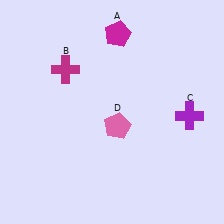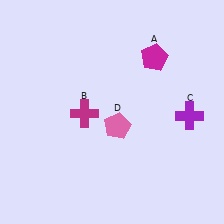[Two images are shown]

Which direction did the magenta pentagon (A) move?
The magenta pentagon (A) moved right.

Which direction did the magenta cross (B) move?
The magenta cross (B) moved down.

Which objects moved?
The objects that moved are: the magenta pentagon (A), the magenta cross (B).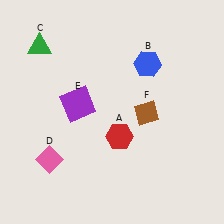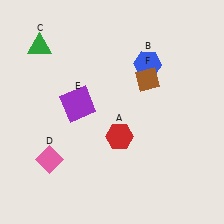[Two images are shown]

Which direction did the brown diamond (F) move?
The brown diamond (F) moved up.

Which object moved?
The brown diamond (F) moved up.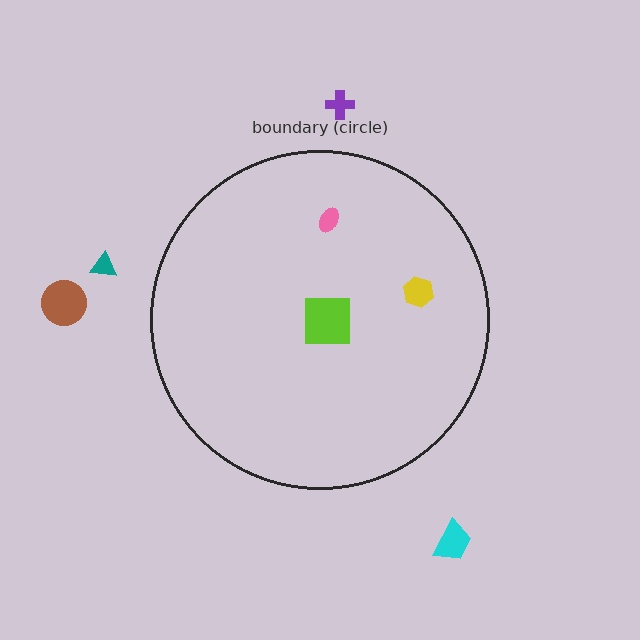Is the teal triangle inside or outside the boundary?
Outside.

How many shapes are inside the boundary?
3 inside, 4 outside.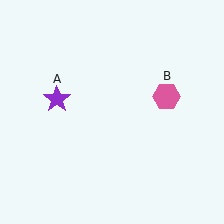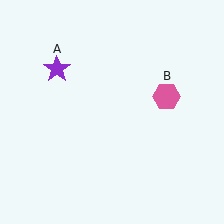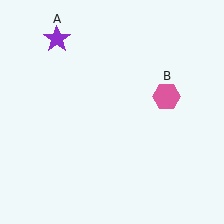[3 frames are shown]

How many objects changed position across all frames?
1 object changed position: purple star (object A).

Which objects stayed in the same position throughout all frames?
Pink hexagon (object B) remained stationary.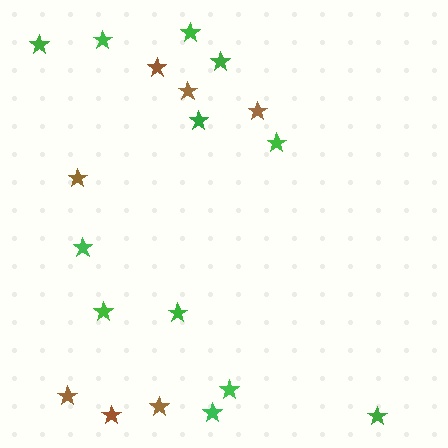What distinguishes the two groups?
There are 2 groups: one group of green stars (12) and one group of brown stars (7).